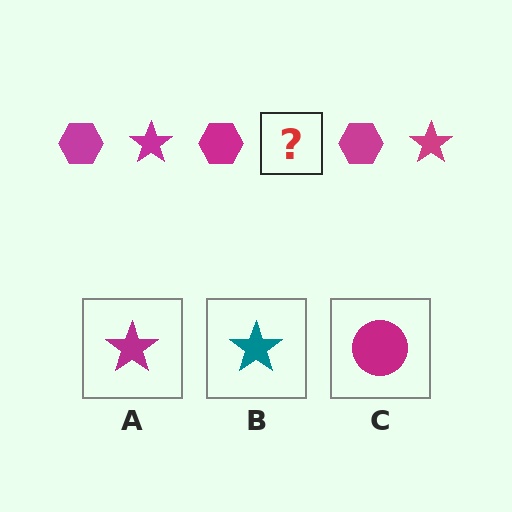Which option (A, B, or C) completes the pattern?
A.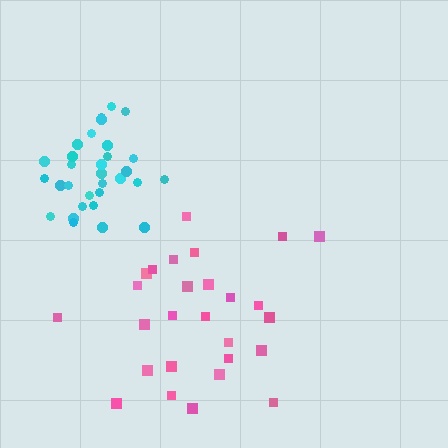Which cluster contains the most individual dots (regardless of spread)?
Cyan (31).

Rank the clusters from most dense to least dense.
cyan, pink.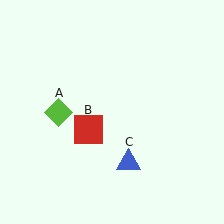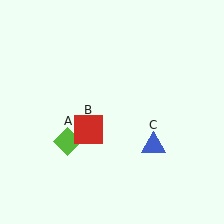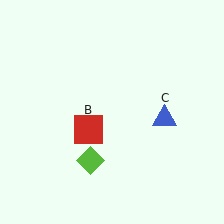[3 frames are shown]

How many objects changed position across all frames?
2 objects changed position: lime diamond (object A), blue triangle (object C).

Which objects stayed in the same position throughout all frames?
Red square (object B) remained stationary.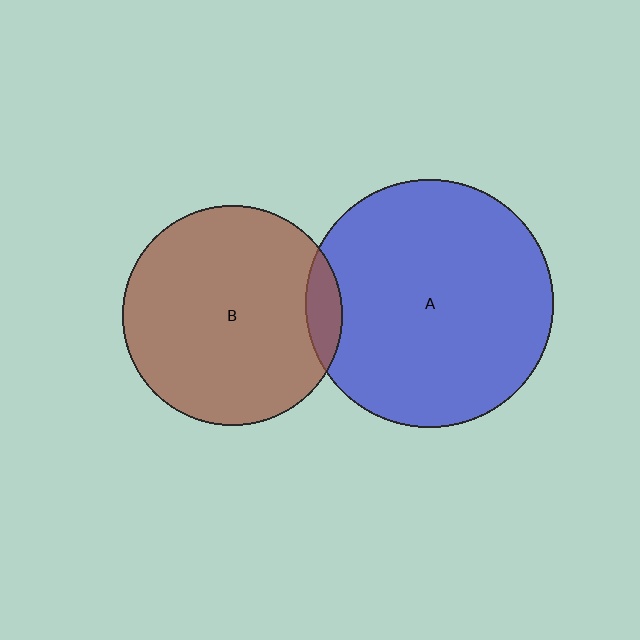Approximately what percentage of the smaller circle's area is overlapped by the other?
Approximately 10%.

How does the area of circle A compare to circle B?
Approximately 1.3 times.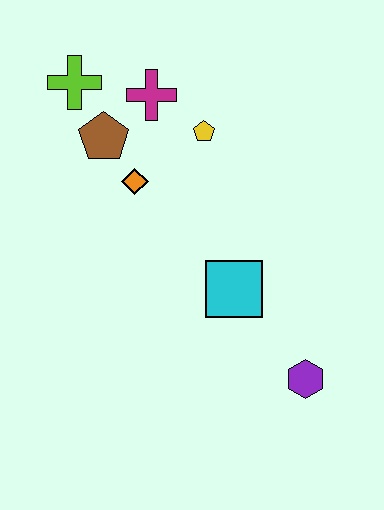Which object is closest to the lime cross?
The brown pentagon is closest to the lime cross.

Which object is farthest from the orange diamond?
The purple hexagon is farthest from the orange diamond.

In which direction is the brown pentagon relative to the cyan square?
The brown pentagon is above the cyan square.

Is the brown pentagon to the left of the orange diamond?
Yes